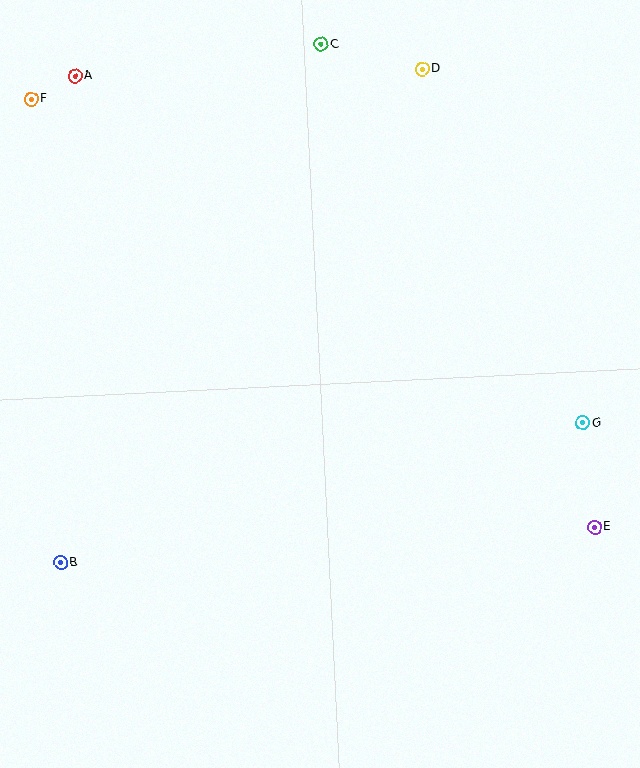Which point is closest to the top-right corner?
Point D is closest to the top-right corner.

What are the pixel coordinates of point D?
Point D is at (422, 69).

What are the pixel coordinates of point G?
Point G is at (583, 423).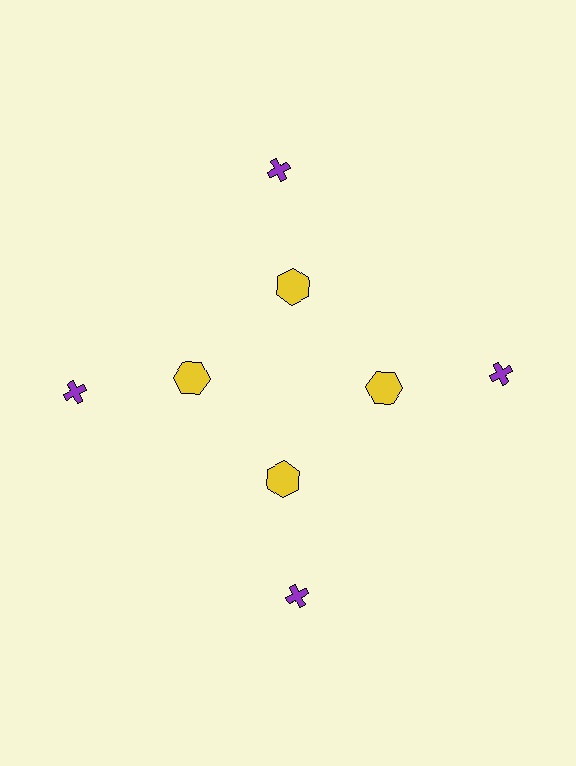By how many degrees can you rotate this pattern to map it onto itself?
The pattern maps onto itself every 90 degrees of rotation.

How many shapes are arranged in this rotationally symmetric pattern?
There are 8 shapes, arranged in 4 groups of 2.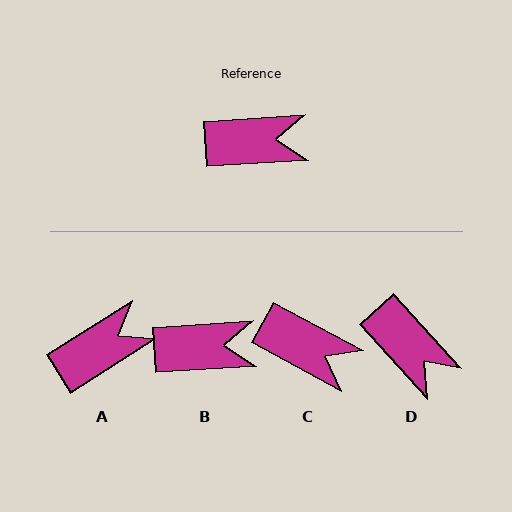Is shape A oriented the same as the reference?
No, it is off by about 29 degrees.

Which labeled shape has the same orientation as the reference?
B.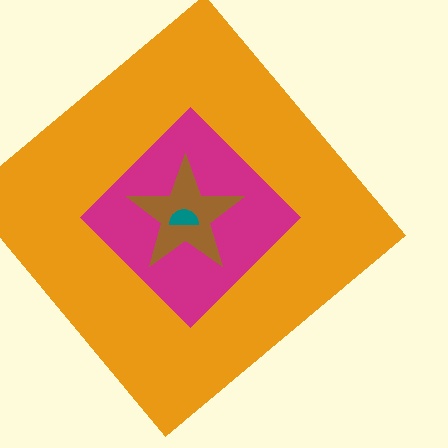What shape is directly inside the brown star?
The teal semicircle.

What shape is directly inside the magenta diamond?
The brown star.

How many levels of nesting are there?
4.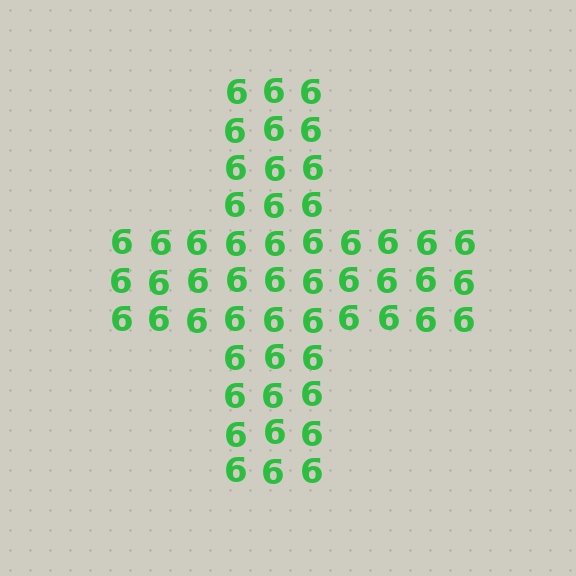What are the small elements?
The small elements are digit 6's.